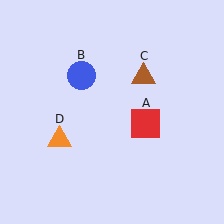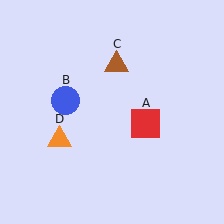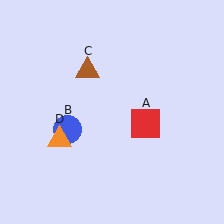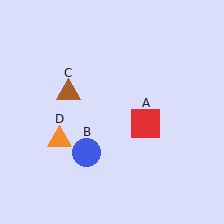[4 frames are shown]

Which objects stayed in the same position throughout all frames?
Red square (object A) and orange triangle (object D) remained stationary.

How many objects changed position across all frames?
2 objects changed position: blue circle (object B), brown triangle (object C).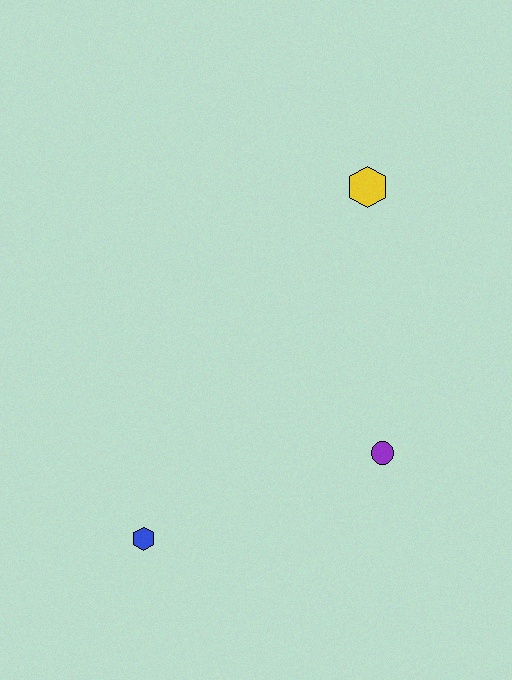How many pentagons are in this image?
There are no pentagons.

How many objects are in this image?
There are 3 objects.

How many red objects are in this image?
There are no red objects.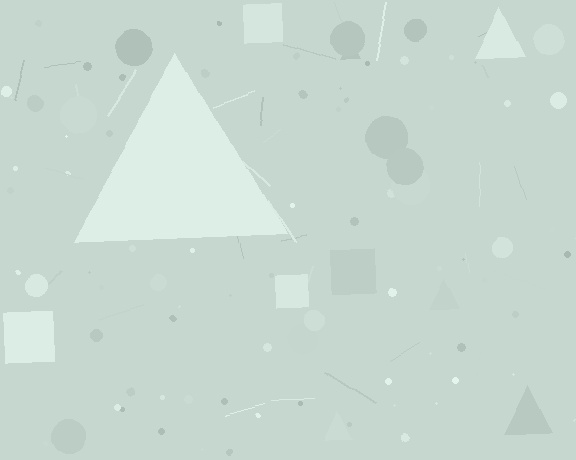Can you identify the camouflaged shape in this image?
The camouflaged shape is a triangle.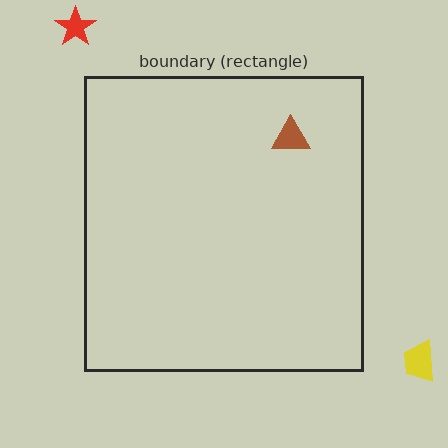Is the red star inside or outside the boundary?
Outside.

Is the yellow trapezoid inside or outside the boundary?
Outside.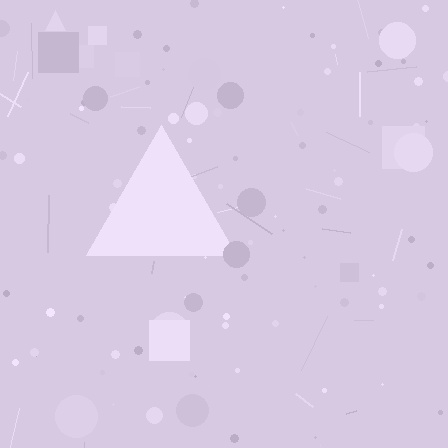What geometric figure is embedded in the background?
A triangle is embedded in the background.